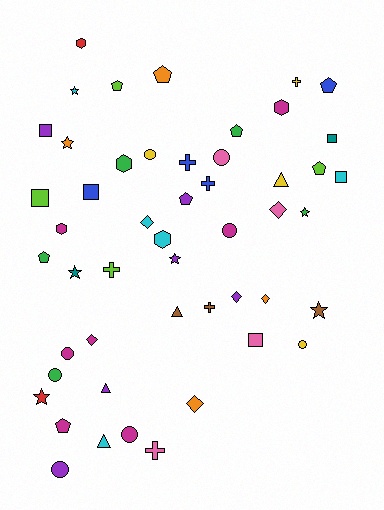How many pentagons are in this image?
There are 8 pentagons.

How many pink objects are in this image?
There are 4 pink objects.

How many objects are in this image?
There are 50 objects.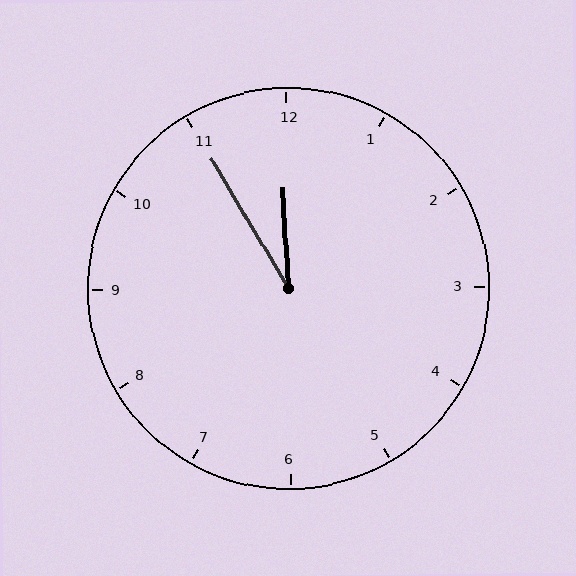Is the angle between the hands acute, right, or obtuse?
It is acute.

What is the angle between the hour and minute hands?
Approximately 28 degrees.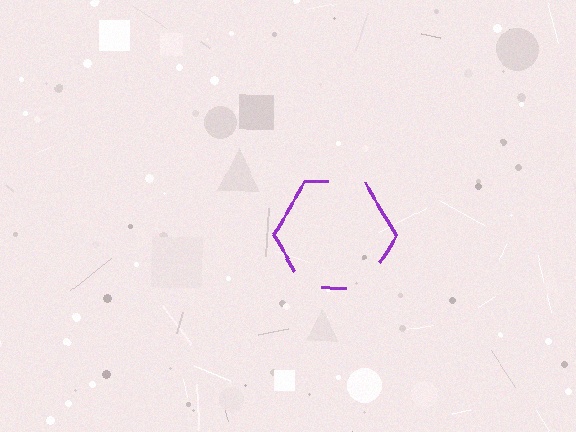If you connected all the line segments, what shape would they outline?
They would outline a hexagon.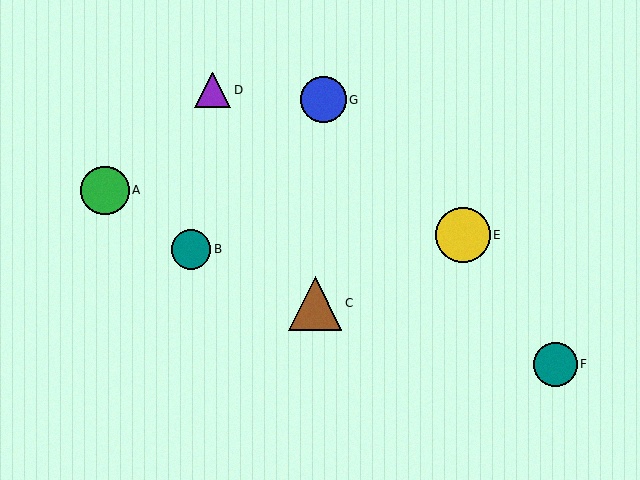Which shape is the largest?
The yellow circle (labeled E) is the largest.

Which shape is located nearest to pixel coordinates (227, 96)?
The purple triangle (labeled D) at (213, 90) is nearest to that location.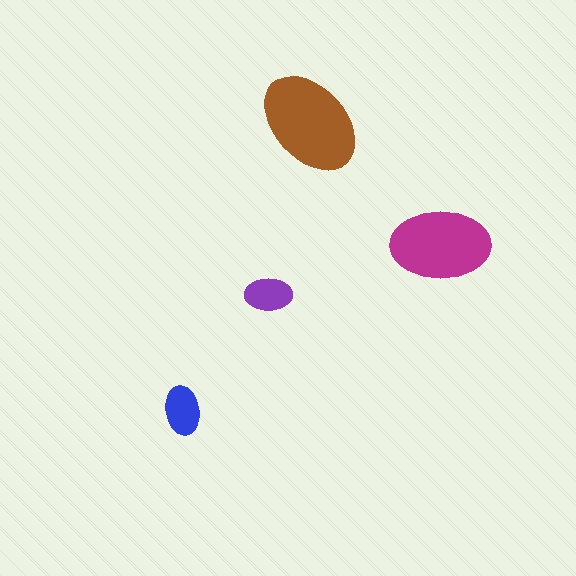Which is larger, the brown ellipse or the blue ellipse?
The brown one.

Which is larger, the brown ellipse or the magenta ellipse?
The brown one.